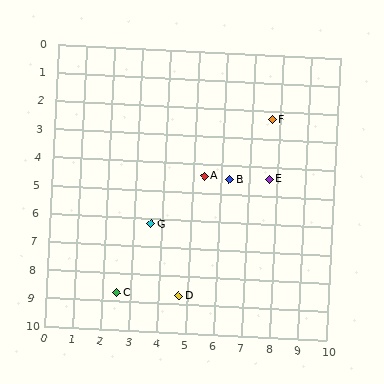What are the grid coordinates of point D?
Point D is at approximately (4.7, 8.7).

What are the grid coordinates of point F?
Point F is at approximately (7.7, 2.3).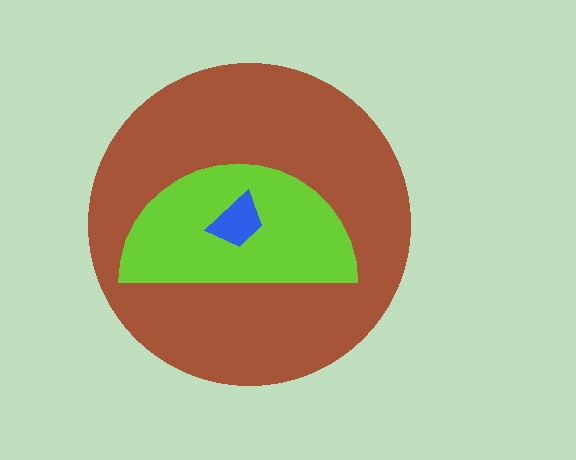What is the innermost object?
The blue trapezoid.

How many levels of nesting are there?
3.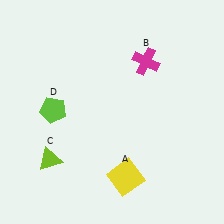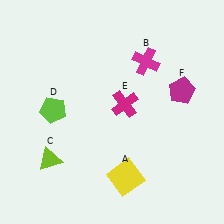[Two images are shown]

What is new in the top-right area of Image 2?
A magenta pentagon (F) was added in the top-right area of Image 2.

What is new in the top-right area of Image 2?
A magenta cross (E) was added in the top-right area of Image 2.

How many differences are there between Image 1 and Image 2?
There are 2 differences between the two images.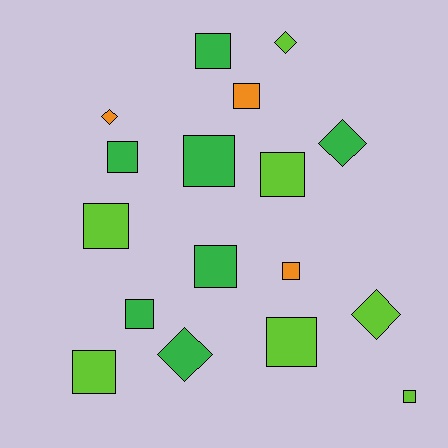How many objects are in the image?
There are 17 objects.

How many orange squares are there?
There are 2 orange squares.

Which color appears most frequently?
Lime, with 7 objects.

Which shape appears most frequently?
Square, with 12 objects.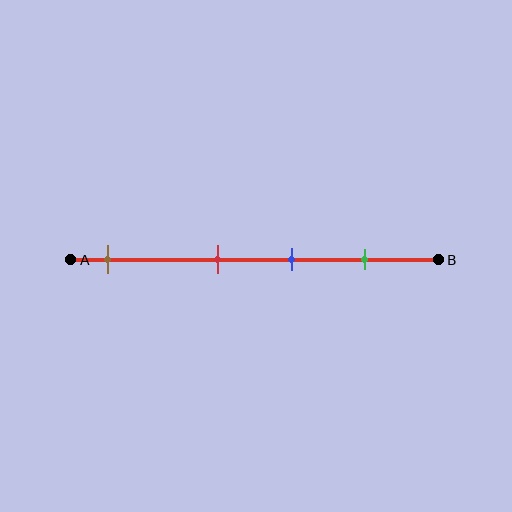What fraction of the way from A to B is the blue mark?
The blue mark is approximately 60% (0.6) of the way from A to B.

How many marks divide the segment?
There are 4 marks dividing the segment.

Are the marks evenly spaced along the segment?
No, the marks are not evenly spaced.